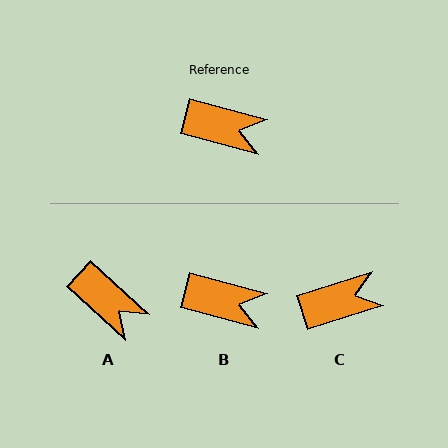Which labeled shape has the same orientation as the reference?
B.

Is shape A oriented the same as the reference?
No, it is off by about 27 degrees.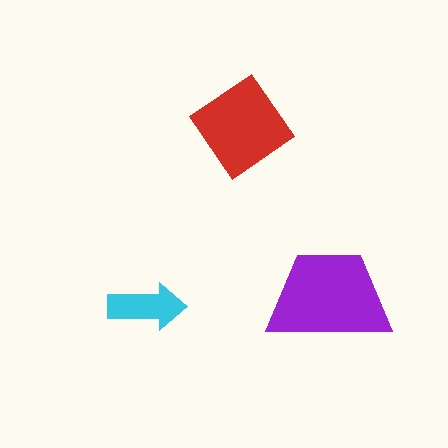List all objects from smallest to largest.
The cyan arrow, the red diamond, the purple trapezoid.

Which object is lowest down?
The cyan arrow is bottommost.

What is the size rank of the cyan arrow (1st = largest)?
3rd.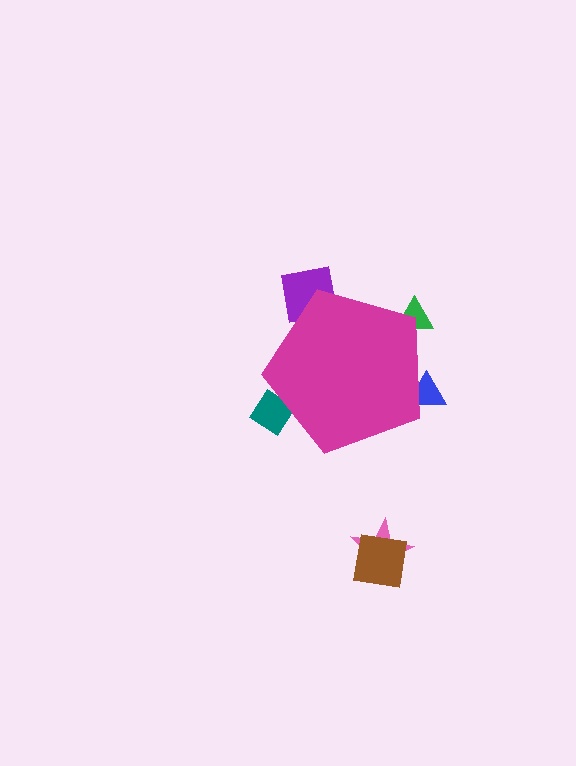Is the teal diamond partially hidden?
Yes, the teal diamond is partially hidden behind the magenta pentagon.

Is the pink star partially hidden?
No, the pink star is fully visible.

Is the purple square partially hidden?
Yes, the purple square is partially hidden behind the magenta pentagon.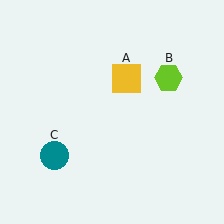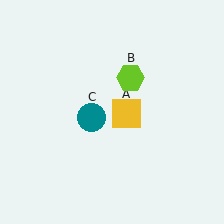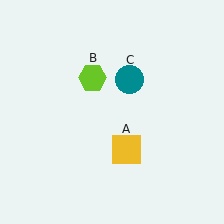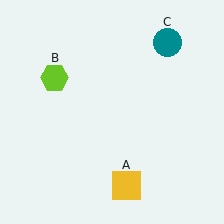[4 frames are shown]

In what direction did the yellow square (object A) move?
The yellow square (object A) moved down.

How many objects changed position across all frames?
3 objects changed position: yellow square (object A), lime hexagon (object B), teal circle (object C).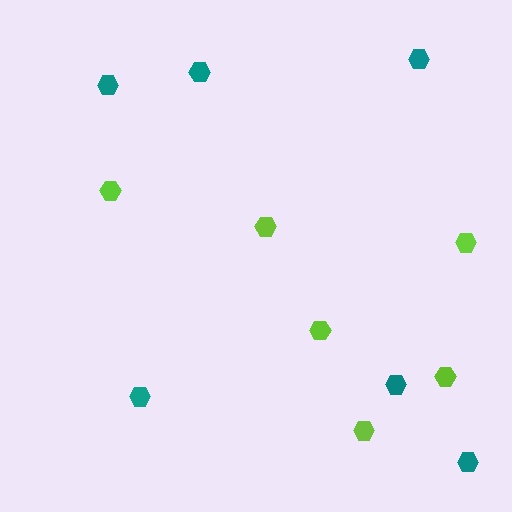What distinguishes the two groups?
There are 2 groups: one group of teal hexagons (6) and one group of lime hexagons (6).